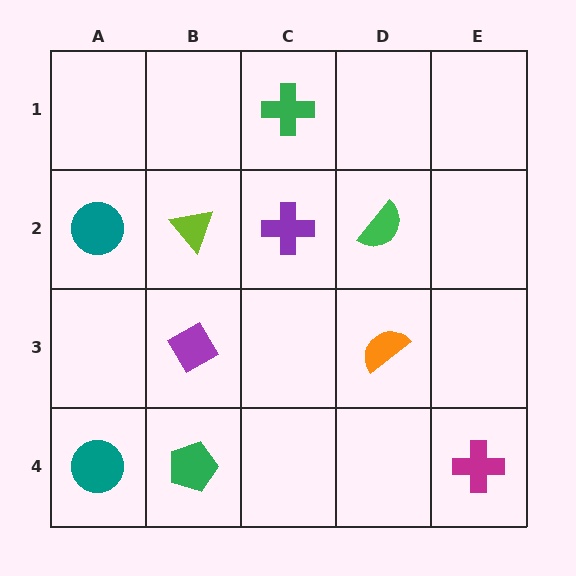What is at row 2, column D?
A green semicircle.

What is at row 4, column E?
A magenta cross.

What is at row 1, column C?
A green cross.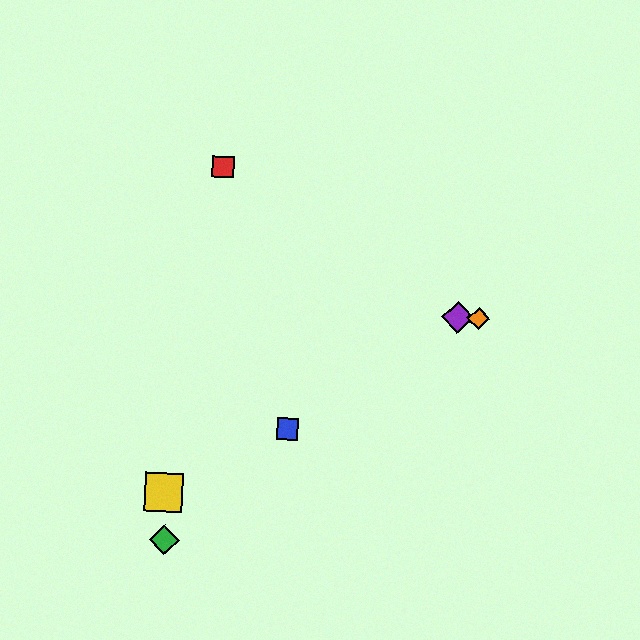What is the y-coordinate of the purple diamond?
The purple diamond is at y≈317.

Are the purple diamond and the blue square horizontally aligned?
No, the purple diamond is at y≈317 and the blue square is at y≈429.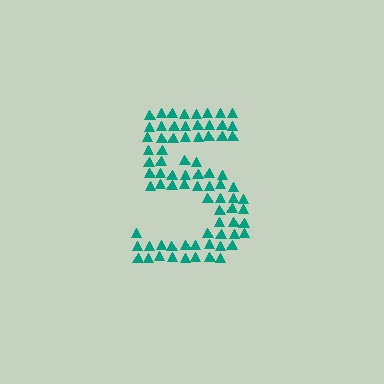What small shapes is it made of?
It is made of small triangles.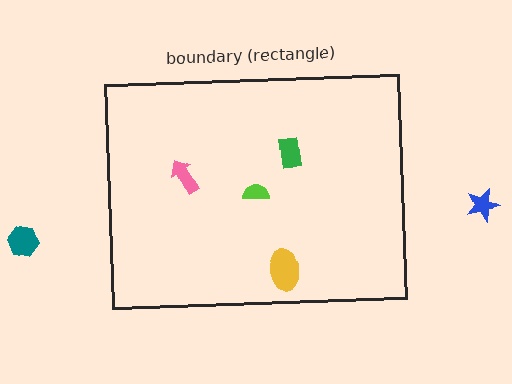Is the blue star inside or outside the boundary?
Outside.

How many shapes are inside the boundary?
4 inside, 2 outside.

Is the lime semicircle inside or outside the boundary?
Inside.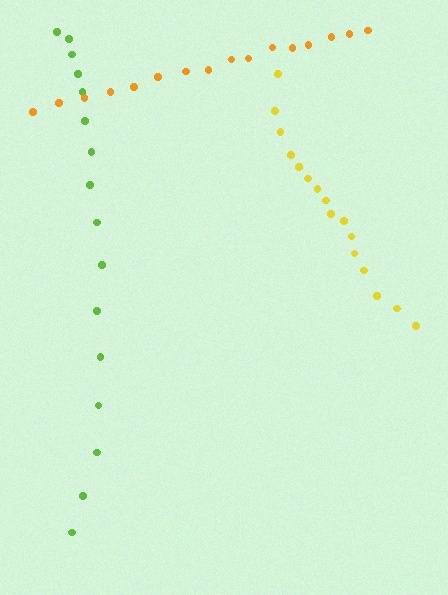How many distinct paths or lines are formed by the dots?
There are 3 distinct paths.